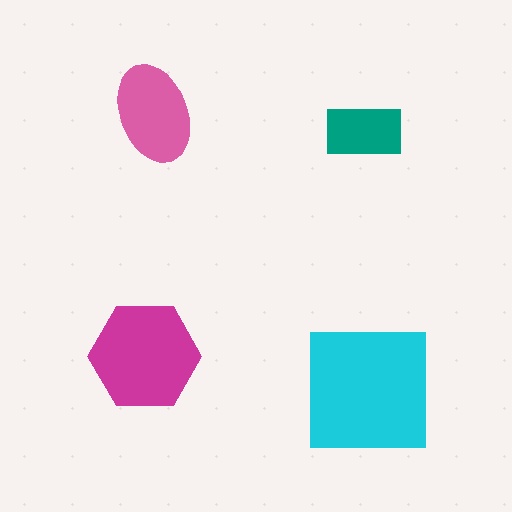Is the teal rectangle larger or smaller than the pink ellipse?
Smaller.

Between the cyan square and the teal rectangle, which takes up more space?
The cyan square.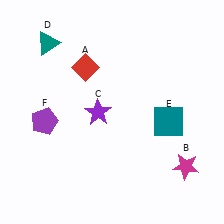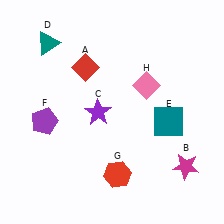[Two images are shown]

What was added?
A red hexagon (G), a pink diamond (H) were added in Image 2.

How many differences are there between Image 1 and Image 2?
There are 2 differences between the two images.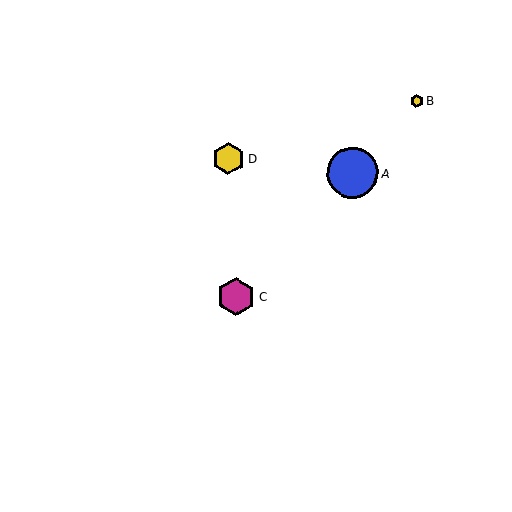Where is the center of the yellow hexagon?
The center of the yellow hexagon is at (228, 159).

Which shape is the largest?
The blue circle (labeled A) is the largest.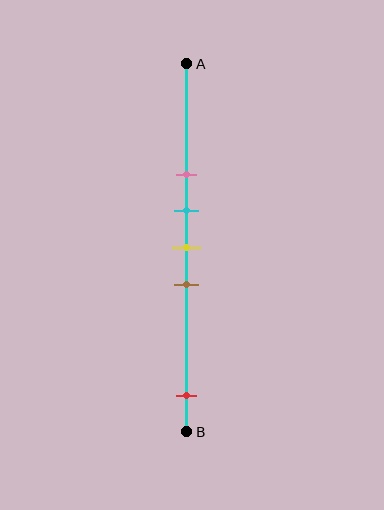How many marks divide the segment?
There are 5 marks dividing the segment.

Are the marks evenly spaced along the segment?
No, the marks are not evenly spaced.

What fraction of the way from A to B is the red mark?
The red mark is approximately 90% (0.9) of the way from A to B.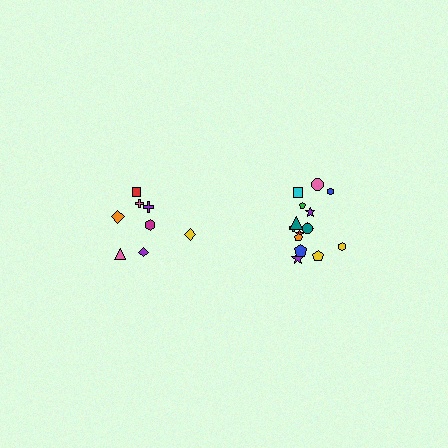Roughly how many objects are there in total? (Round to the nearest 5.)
Roughly 25 objects in total.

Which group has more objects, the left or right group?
The right group.